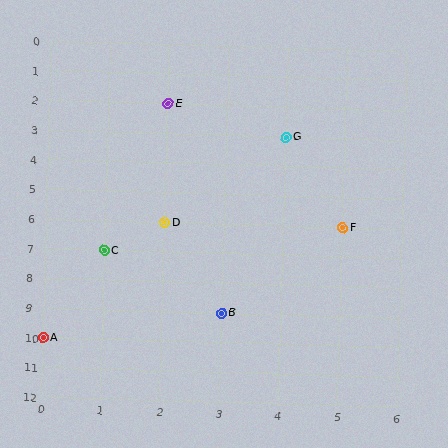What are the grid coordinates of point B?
Point B is at grid coordinates (3, 9).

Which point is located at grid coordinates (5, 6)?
Point F is at (5, 6).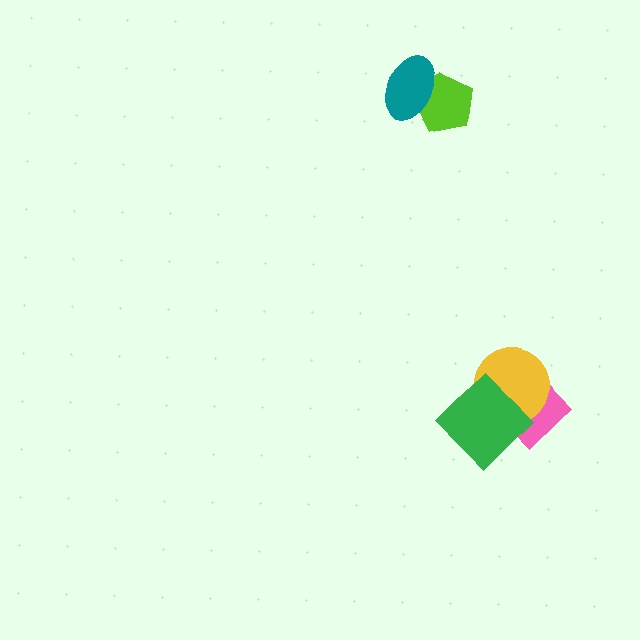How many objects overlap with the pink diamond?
2 objects overlap with the pink diamond.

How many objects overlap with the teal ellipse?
1 object overlaps with the teal ellipse.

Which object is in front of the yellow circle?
The green diamond is in front of the yellow circle.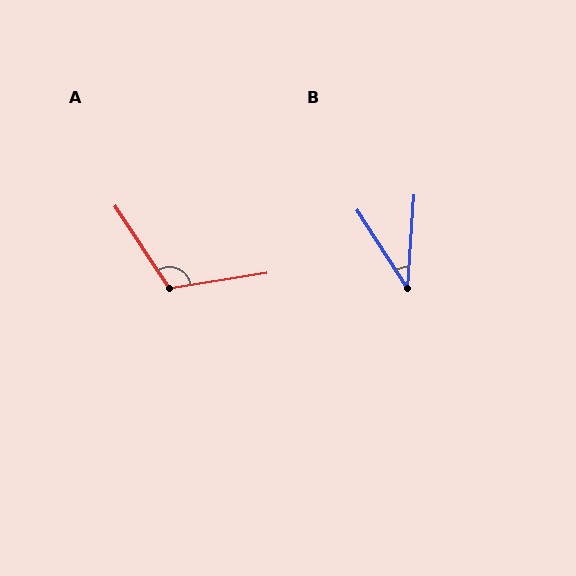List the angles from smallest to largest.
B (37°), A (114°).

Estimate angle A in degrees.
Approximately 114 degrees.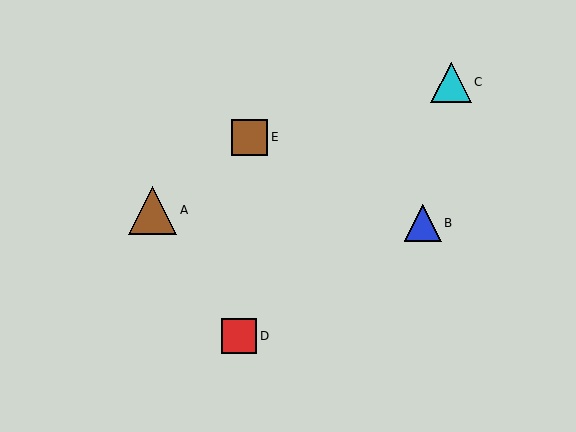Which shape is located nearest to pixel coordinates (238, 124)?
The brown square (labeled E) at (250, 137) is nearest to that location.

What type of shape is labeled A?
Shape A is a brown triangle.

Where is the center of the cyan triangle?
The center of the cyan triangle is at (451, 82).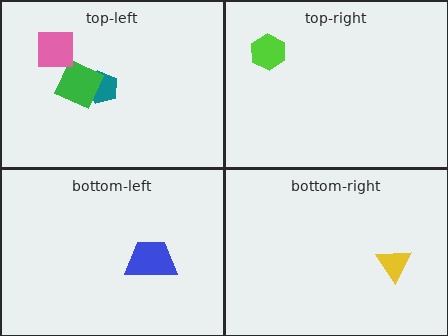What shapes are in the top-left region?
The teal pentagon, the green diamond, the pink square.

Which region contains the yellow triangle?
The bottom-right region.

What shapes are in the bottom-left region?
The blue trapezoid.